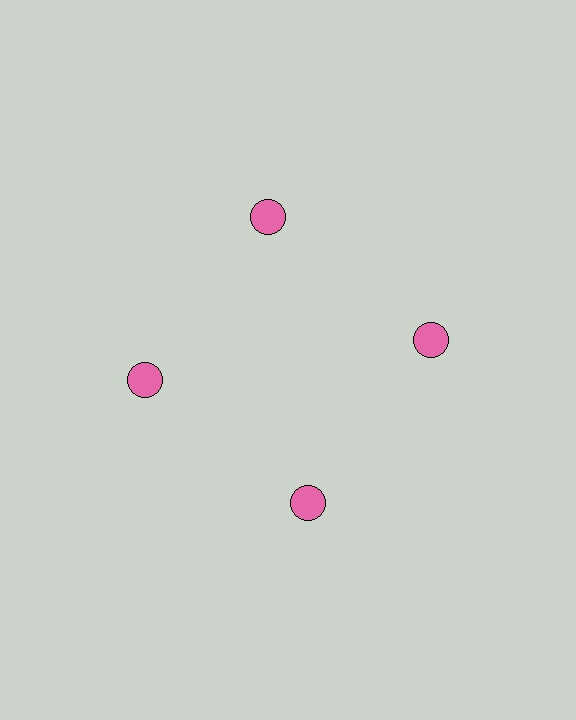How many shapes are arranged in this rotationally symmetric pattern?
There are 4 shapes, arranged in 4 groups of 1.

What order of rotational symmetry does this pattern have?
This pattern has 4-fold rotational symmetry.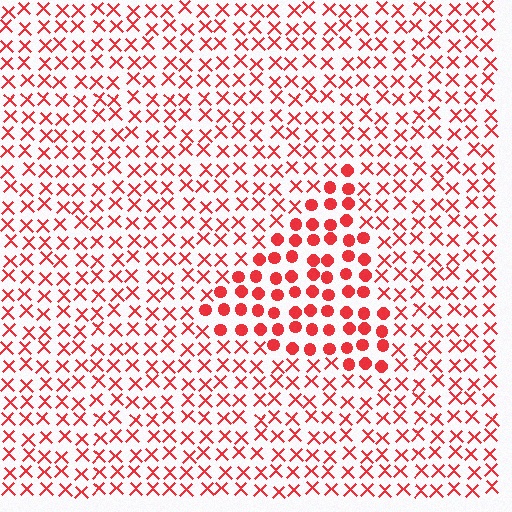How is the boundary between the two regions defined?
The boundary is defined by a change in element shape: circles inside vs. X marks outside. All elements share the same color and spacing.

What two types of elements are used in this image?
The image uses circles inside the triangle region and X marks outside it.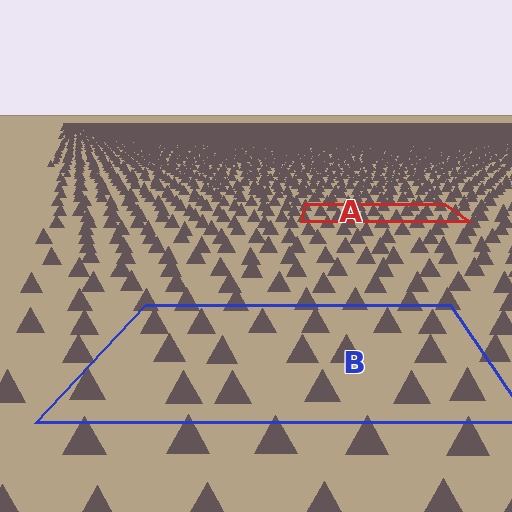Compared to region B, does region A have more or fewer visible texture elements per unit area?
Region A has more texture elements per unit area — they are packed more densely because it is farther away.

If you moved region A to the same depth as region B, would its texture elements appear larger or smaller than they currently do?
They would appear larger. At a closer depth, the same texture elements are projected at a bigger on-screen size.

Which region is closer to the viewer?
Region B is closer. The texture elements there are larger and more spread out.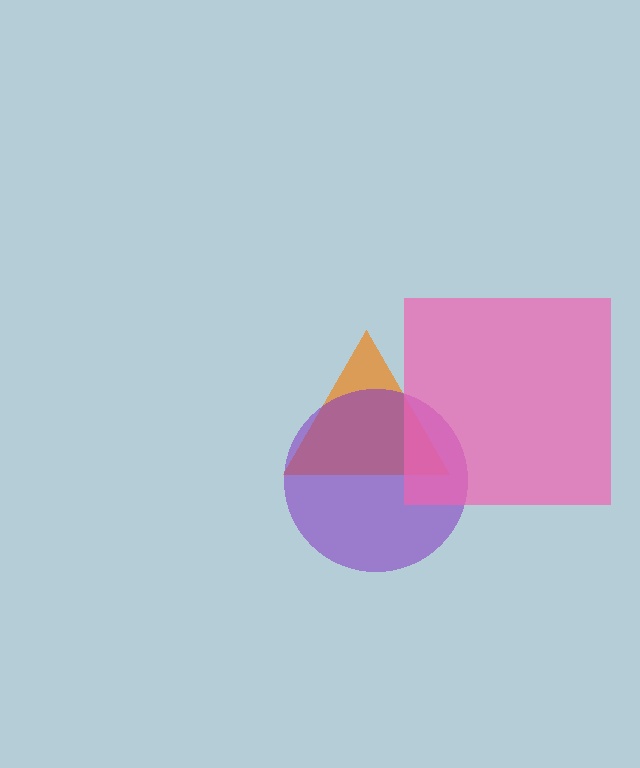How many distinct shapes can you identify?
There are 3 distinct shapes: an orange triangle, a purple circle, a pink square.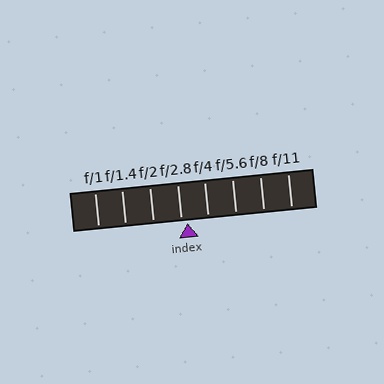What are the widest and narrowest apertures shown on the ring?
The widest aperture shown is f/1 and the narrowest is f/11.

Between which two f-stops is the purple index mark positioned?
The index mark is between f/2.8 and f/4.